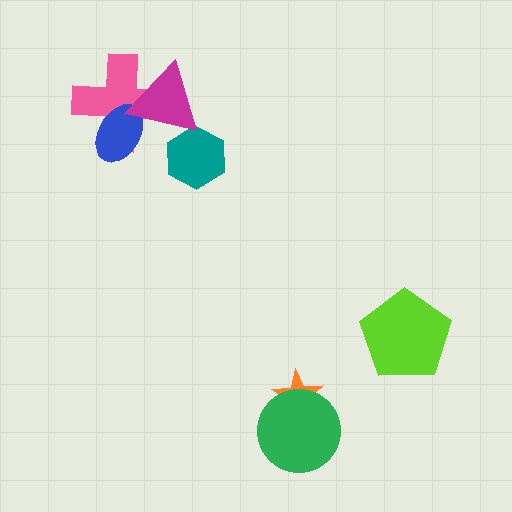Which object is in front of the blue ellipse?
The magenta triangle is in front of the blue ellipse.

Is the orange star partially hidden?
Yes, it is partially covered by another shape.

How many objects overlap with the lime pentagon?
0 objects overlap with the lime pentagon.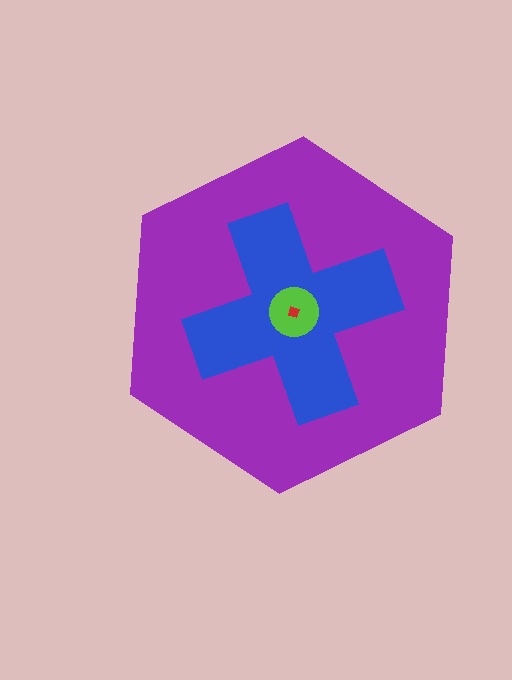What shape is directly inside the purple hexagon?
The blue cross.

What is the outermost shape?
The purple hexagon.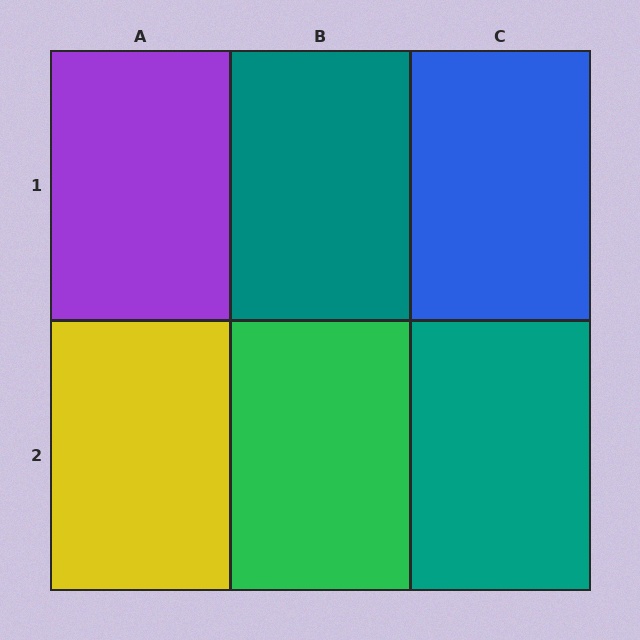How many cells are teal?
2 cells are teal.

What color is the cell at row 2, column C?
Teal.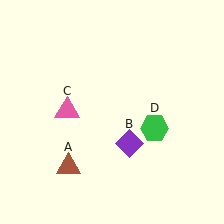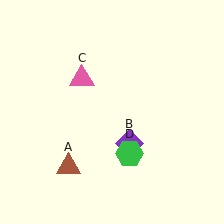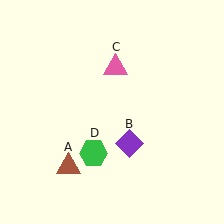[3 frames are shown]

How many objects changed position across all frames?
2 objects changed position: pink triangle (object C), green hexagon (object D).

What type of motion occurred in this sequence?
The pink triangle (object C), green hexagon (object D) rotated clockwise around the center of the scene.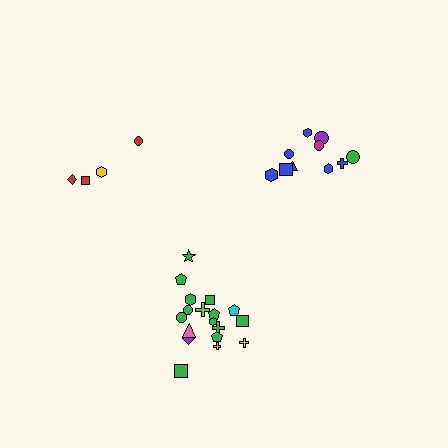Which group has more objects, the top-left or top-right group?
The top-right group.